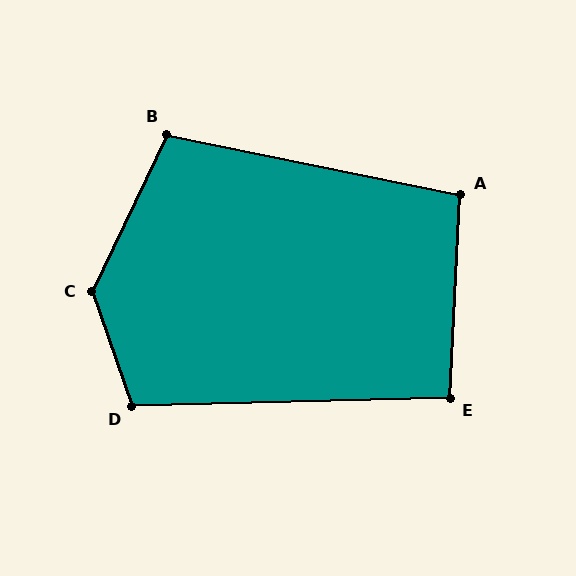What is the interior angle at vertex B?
Approximately 104 degrees (obtuse).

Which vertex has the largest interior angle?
C, at approximately 136 degrees.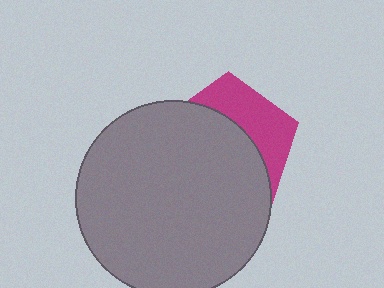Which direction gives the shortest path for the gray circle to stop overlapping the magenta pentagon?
Moving toward the lower-left gives the shortest separation.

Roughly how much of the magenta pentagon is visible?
A small part of it is visible (roughly 35%).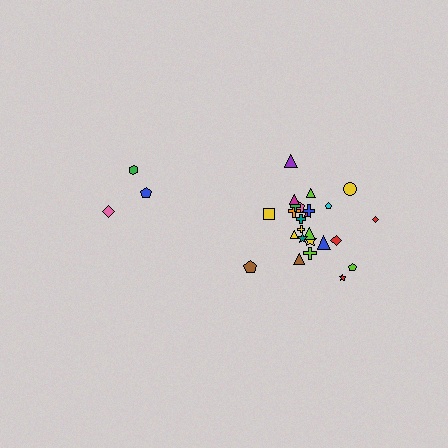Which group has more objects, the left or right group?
The right group.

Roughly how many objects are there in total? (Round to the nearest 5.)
Roughly 30 objects in total.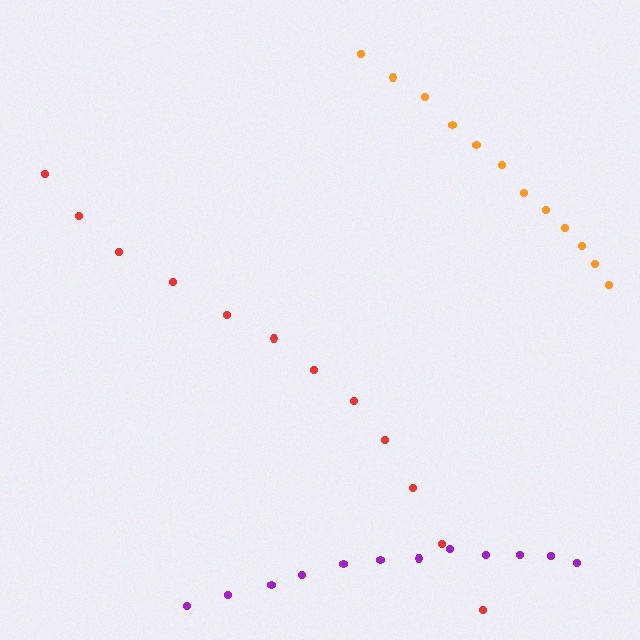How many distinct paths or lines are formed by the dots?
There are 3 distinct paths.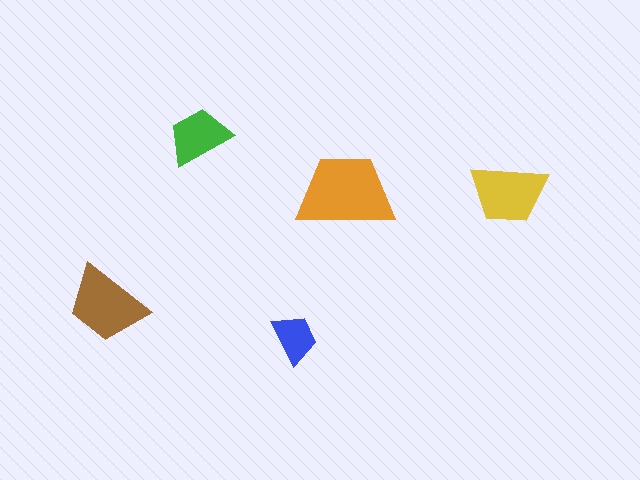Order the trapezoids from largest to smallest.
the orange one, the brown one, the yellow one, the green one, the blue one.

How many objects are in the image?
There are 5 objects in the image.